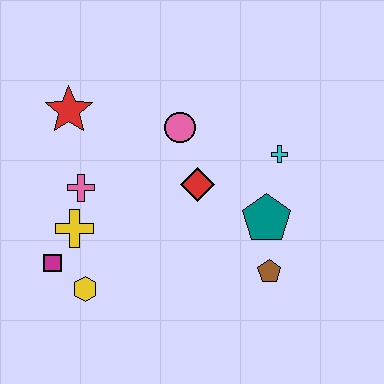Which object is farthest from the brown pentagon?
The red star is farthest from the brown pentagon.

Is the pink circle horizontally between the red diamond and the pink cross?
Yes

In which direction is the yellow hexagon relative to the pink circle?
The yellow hexagon is below the pink circle.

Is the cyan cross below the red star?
Yes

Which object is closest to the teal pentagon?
The brown pentagon is closest to the teal pentagon.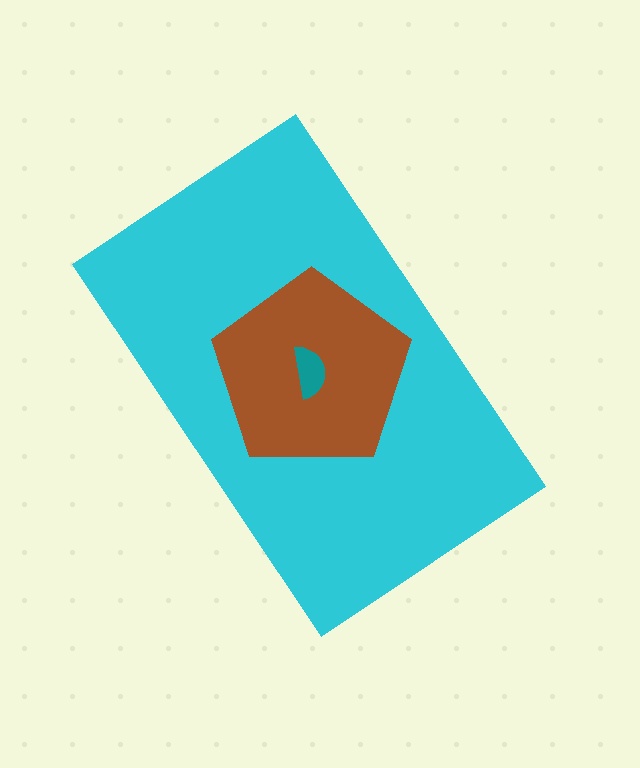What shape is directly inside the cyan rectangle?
The brown pentagon.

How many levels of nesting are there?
3.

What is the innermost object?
The teal semicircle.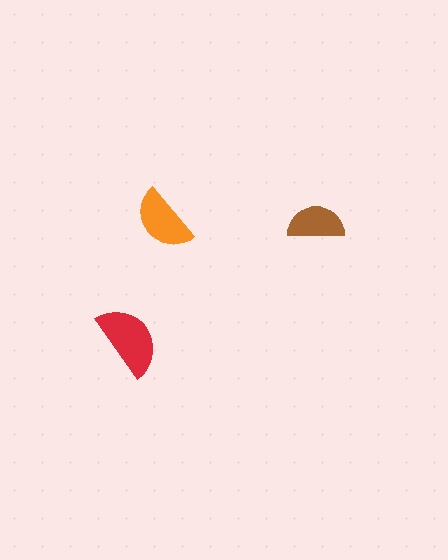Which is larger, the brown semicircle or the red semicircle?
The red one.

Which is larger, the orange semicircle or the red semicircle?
The red one.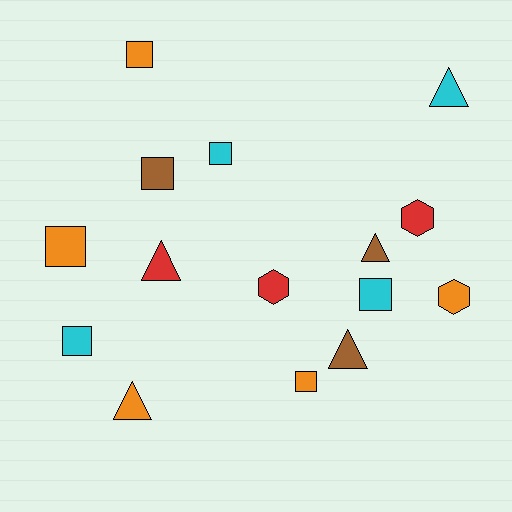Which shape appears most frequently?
Square, with 7 objects.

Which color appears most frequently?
Orange, with 5 objects.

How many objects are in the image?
There are 15 objects.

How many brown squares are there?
There is 1 brown square.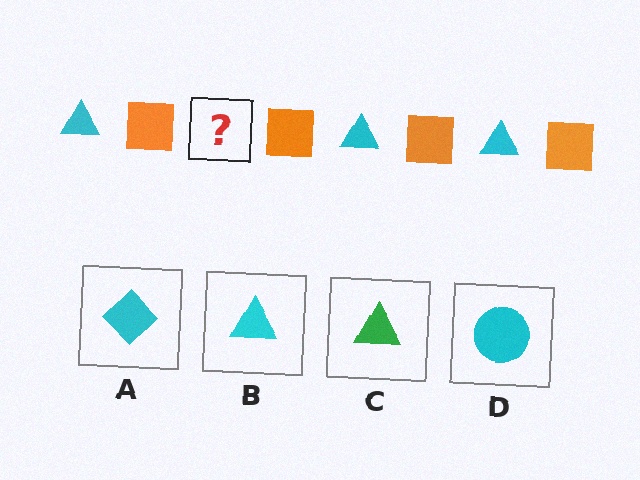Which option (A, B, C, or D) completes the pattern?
B.